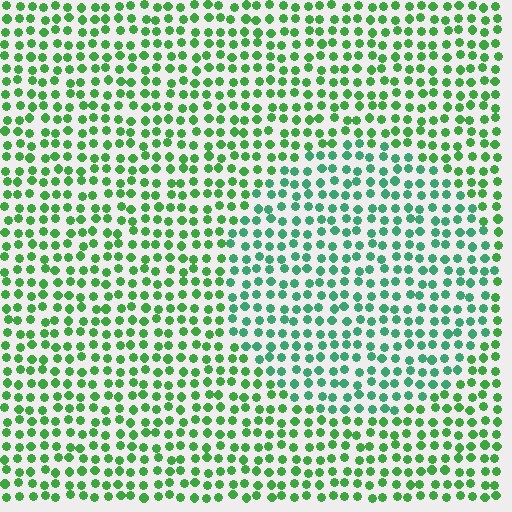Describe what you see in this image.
The image is filled with small green elements in a uniform arrangement. A circle-shaped region is visible where the elements are tinted to a slightly different hue, forming a subtle color boundary.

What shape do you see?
I see a circle.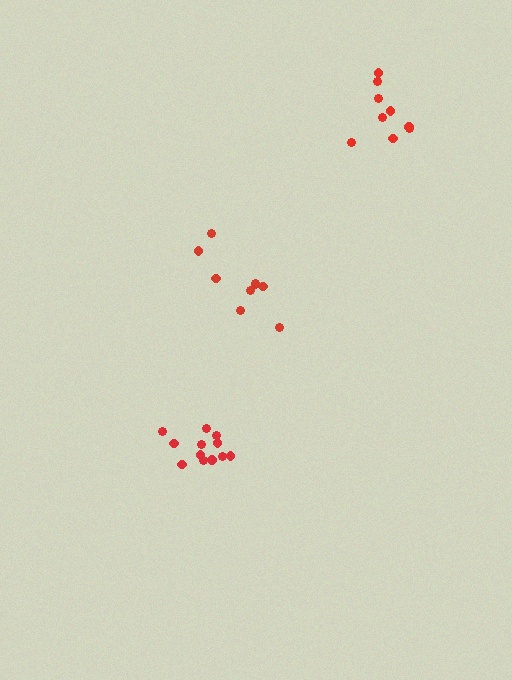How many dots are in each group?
Group 1: 9 dots, Group 2: 9 dots, Group 3: 12 dots (30 total).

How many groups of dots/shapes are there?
There are 3 groups.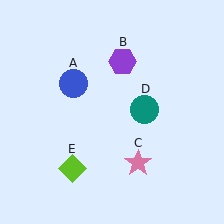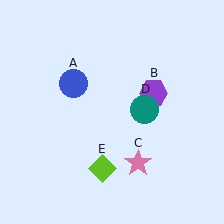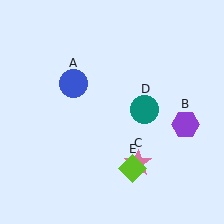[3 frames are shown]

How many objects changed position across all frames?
2 objects changed position: purple hexagon (object B), lime diamond (object E).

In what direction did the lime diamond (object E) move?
The lime diamond (object E) moved right.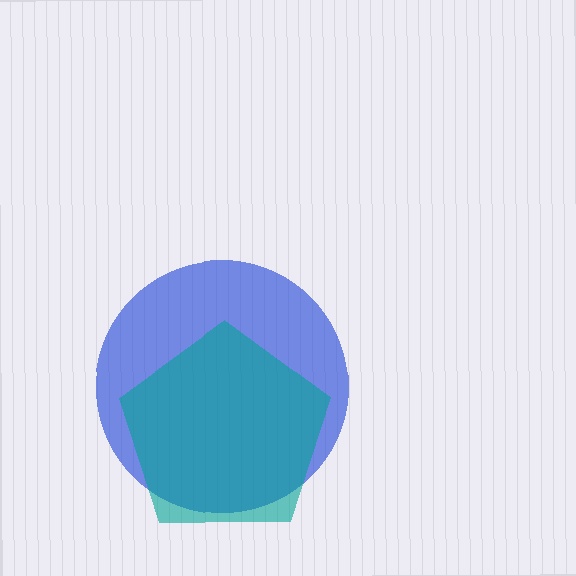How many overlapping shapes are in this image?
There are 2 overlapping shapes in the image.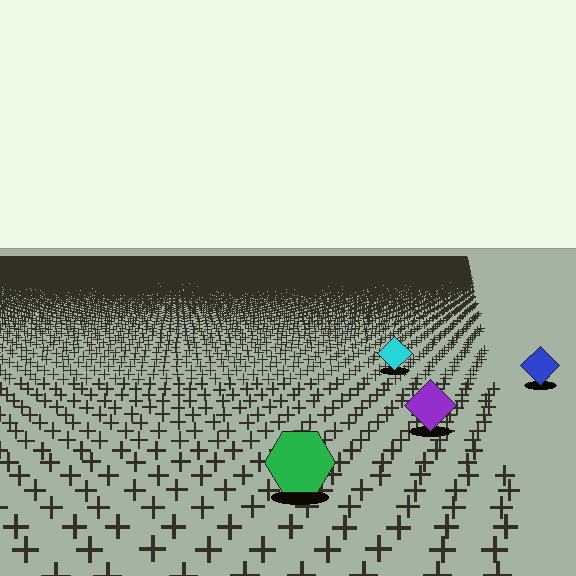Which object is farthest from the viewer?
The cyan diamond is farthest from the viewer. It appears smaller and the ground texture around it is denser.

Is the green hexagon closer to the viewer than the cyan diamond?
Yes. The green hexagon is closer — you can tell from the texture gradient: the ground texture is coarser near it.